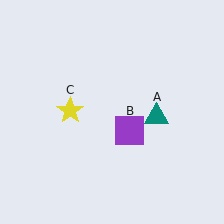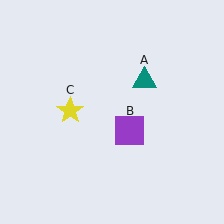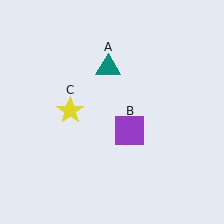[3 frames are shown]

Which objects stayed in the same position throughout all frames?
Purple square (object B) and yellow star (object C) remained stationary.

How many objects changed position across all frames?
1 object changed position: teal triangle (object A).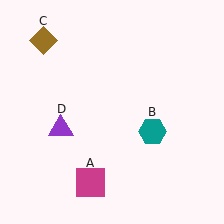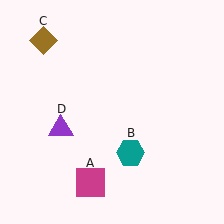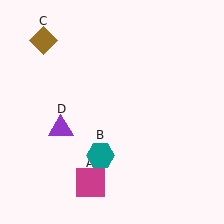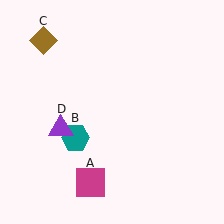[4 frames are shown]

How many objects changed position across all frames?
1 object changed position: teal hexagon (object B).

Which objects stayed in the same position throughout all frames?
Magenta square (object A) and brown diamond (object C) and purple triangle (object D) remained stationary.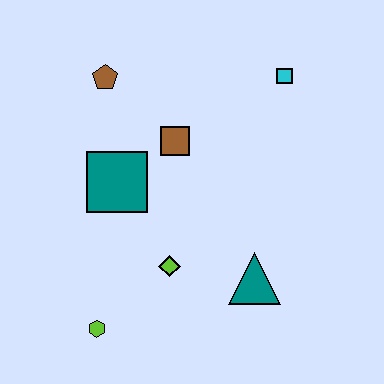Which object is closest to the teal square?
The brown square is closest to the teal square.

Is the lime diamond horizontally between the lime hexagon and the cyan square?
Yes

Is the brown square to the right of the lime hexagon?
Yes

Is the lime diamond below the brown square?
Yes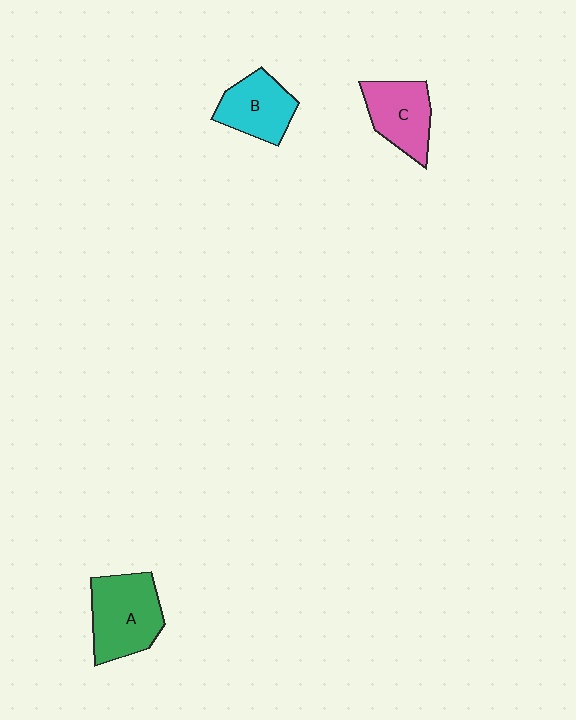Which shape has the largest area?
Shape A (green).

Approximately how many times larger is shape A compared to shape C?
Approximately 1.3 times.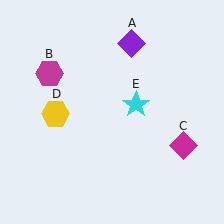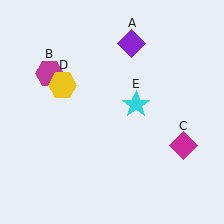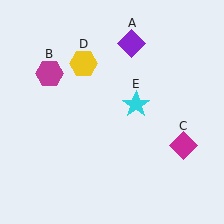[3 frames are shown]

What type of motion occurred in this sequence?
The yellow hexagon (object D) rotated clockwise around the center of the scene.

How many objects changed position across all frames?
1 object changed position: yellow hexagon (object D).